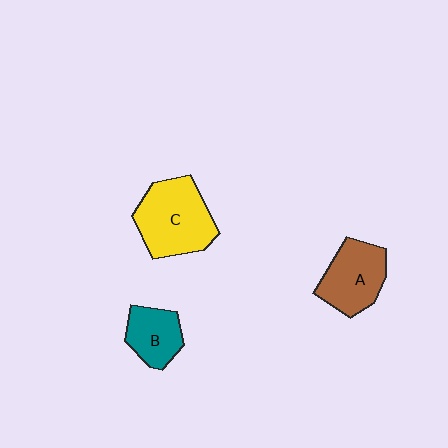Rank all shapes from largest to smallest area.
From largest to smallest: C (yellow), A (brown), B (teal).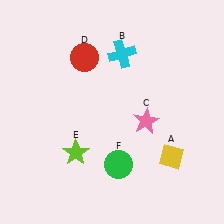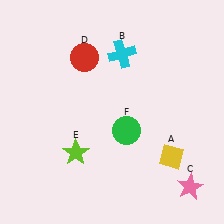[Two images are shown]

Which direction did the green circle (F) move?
The green circle (F) moved up.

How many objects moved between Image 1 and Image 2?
2 objects moved between the two images.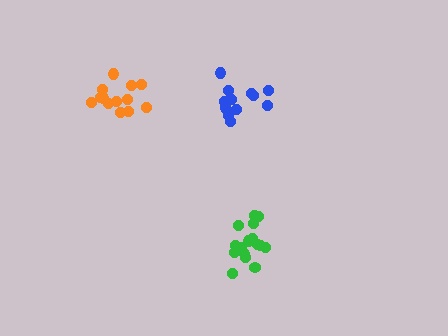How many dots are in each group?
Group 1: 13 dots, Group 2: 16 dots, Group 3: 13 dots (42 total).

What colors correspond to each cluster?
The clusters are colored: blue, green, orange.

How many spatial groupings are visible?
There are 3 spatial groupings.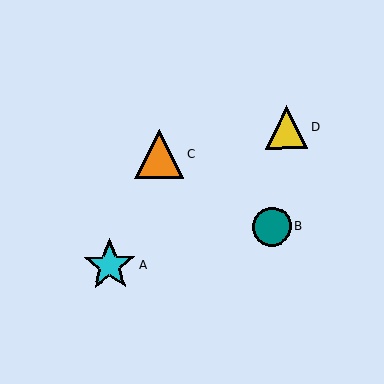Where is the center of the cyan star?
The center of the cyan star is at (110, 265).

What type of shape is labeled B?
Shape B is a teal circle.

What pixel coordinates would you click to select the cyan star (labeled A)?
Click at (110, 265) to select the cyan star A.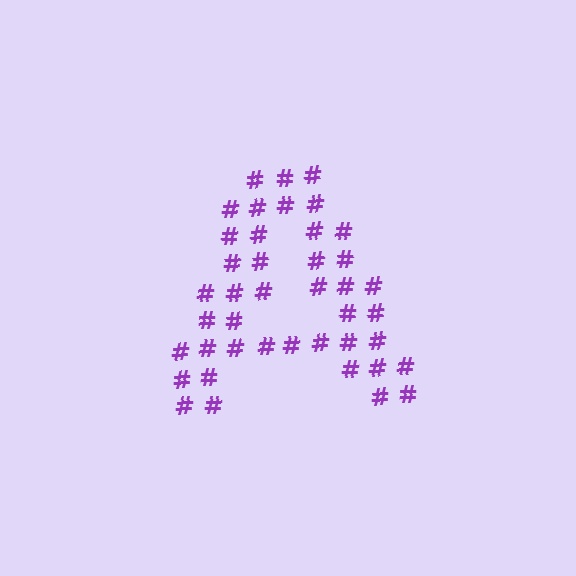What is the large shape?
The large shape is the letter A.